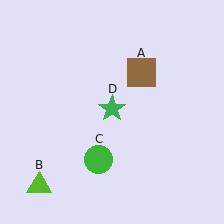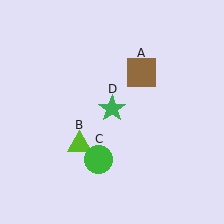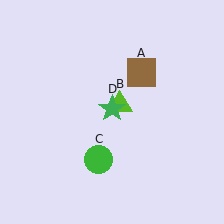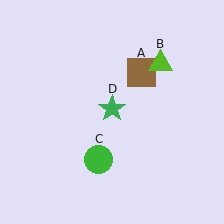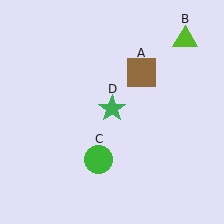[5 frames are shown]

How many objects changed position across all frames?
1 object changed position: lime triangle (object B).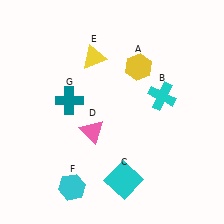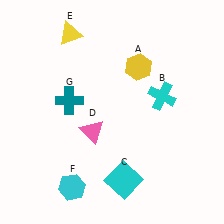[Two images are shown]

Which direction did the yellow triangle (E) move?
The yellow triangle (E) moved left.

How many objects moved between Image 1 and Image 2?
1 object moved between the two images.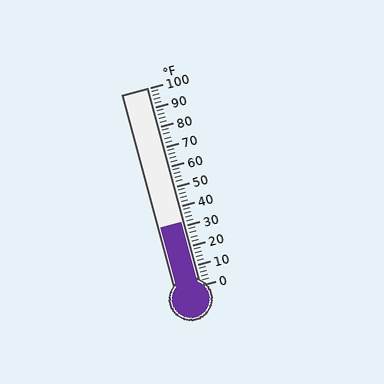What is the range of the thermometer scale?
The thermometer scale ranges from 0°F to 100°F.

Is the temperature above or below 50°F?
The temperature is below 50°F.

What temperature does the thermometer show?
The thermometer shows approximately 32°F.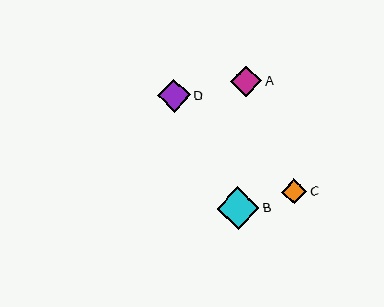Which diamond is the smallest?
Diamond C is the smallest with a size of approximately 25 pixels.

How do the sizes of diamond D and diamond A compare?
Diamond D and diamond A are approximately the same size.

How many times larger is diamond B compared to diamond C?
Diamond B is approximately 1.7 times the size of diamond C.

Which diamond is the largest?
Diamond B is the largest with a size of approximately 42 pixels.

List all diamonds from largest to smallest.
From largest to smallest: B, D, A, C.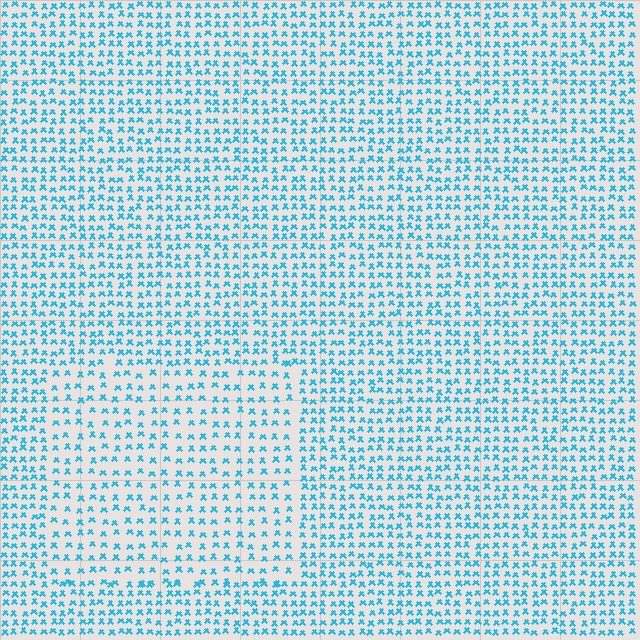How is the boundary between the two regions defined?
The boundary is defined by a change in element density (approximately 1.6x ratio). All elements are the same color, size, and shape.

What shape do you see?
I see a rectangle.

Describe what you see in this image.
The image contains small cyan elements arranged at two different densities. A rectangle-shaped region is visible where the elements are less densely packed than the surrounding area.